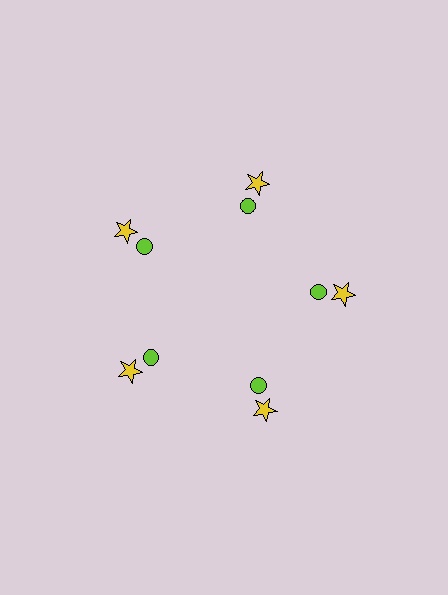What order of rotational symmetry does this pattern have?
This pattern has 5-fold rotational symmetry.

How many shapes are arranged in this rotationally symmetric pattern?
There are 10 shapes, arranged in 5 groups of 2.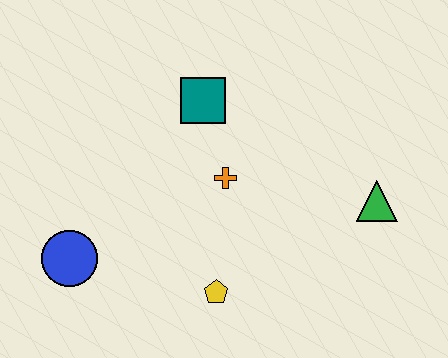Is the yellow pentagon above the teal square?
No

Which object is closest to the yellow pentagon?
The orange cross is closest to the yellow pentagon.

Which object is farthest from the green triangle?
The blue circle is farthest from the green triangle.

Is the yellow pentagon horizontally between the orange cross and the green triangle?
No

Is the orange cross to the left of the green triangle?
Yes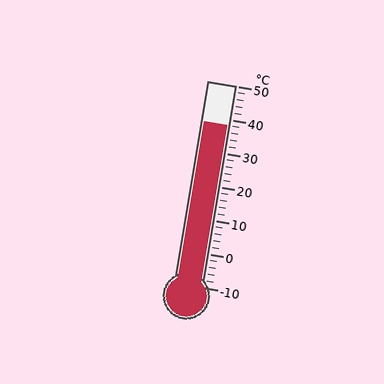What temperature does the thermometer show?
The thermometer shows approximately 38°C.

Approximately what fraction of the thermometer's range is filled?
The thermometer is filled to approximately 80% of its range.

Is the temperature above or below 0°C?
The temperature is above 0°C.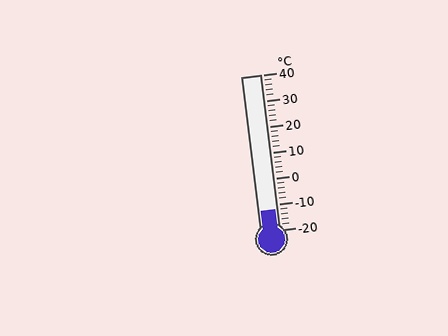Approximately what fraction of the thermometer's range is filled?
The thermometer is filled to approximately 15% of its range.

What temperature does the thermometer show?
The thermometer shows approximately -12°C.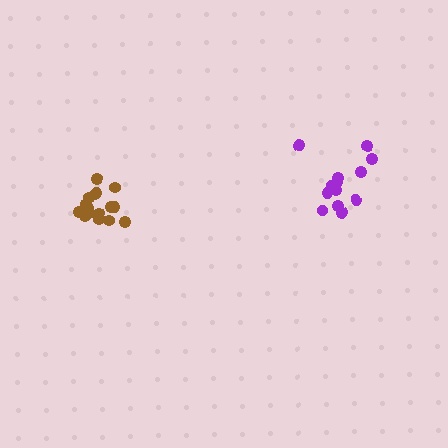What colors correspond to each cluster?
The clusters are colored: purple, brown.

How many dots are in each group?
Group 1: 15 dots, Group 2: 16 dots (31 total).